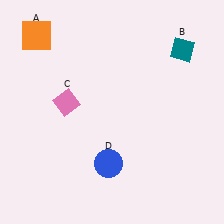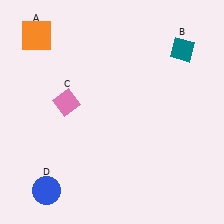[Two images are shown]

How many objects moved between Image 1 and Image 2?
1 object moved between the two images.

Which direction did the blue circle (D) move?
The blue circle (D) moved left.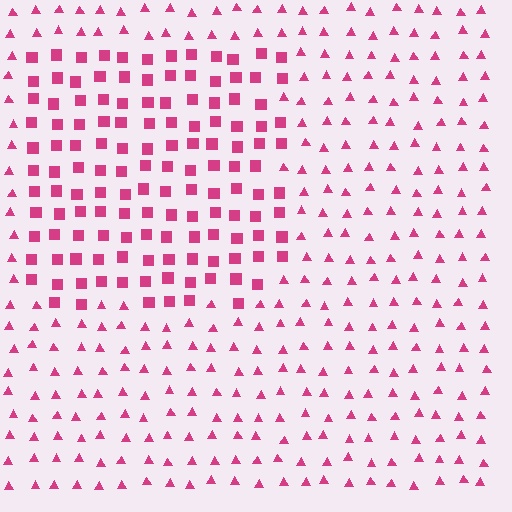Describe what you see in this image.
The image is filled with small magenta elements arranged in a uniform grid. A rectangle-shaped region contains squares, while the surrounding area contains triangles. The boundary is defined purely by the change in element shape.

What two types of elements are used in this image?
The image uses squares inside the rectangle region and triangles outside it.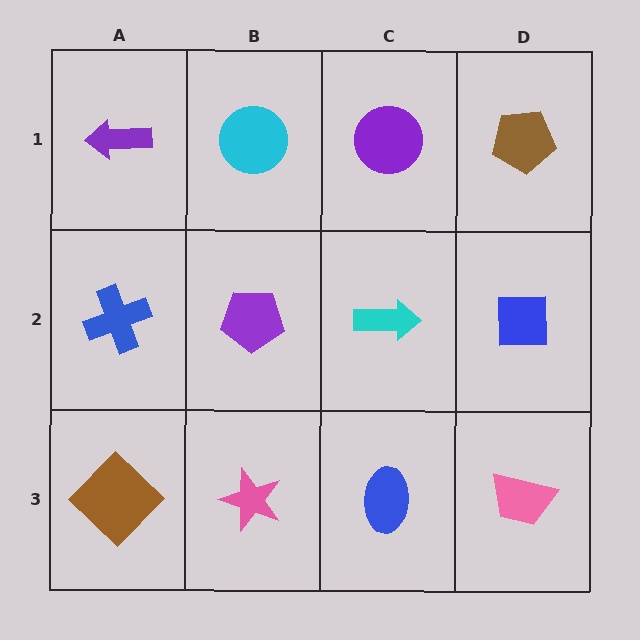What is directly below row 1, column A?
A blue cross.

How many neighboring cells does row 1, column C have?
3.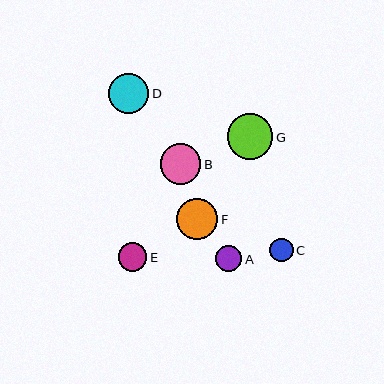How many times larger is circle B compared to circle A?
Circle B is approximately 1.5 times the size of circle A.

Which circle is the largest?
Circle G is the largest with a size of approximately 45 pixels.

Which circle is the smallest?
Circle C is the smallest with a size of approximately 24 pixels.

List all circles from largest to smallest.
From largest to smallest: G, F, B, D, E, A, C.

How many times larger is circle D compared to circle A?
Circle D is approximately 1.5 times the size of circle A.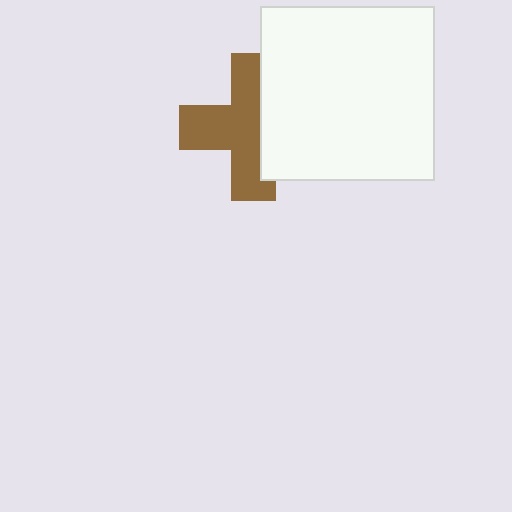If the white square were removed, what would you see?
You would see the complete brown cross.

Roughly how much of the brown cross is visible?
About half of it is visible (roughly 61%).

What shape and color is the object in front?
The object in front is a white square.